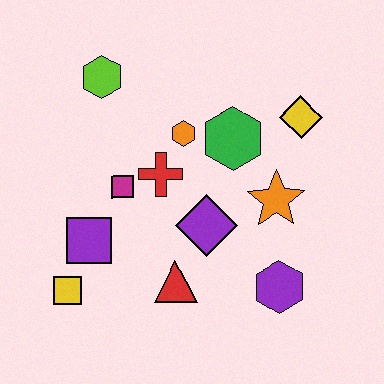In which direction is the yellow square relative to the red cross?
The yellow square is below the red cross.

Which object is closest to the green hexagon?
The orange hexagon is closest to the green hexagon.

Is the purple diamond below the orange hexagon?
Yes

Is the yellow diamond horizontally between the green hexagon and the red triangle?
No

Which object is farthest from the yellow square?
The yellow diamond is farthest from the yellow square.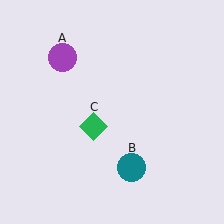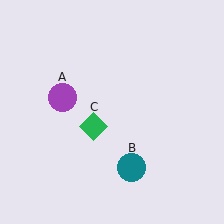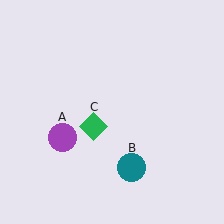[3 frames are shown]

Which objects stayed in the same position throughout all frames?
Teal circle (object B) and green diamond (object C) remained stationary.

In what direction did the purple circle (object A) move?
The purple circle (object A) moved down.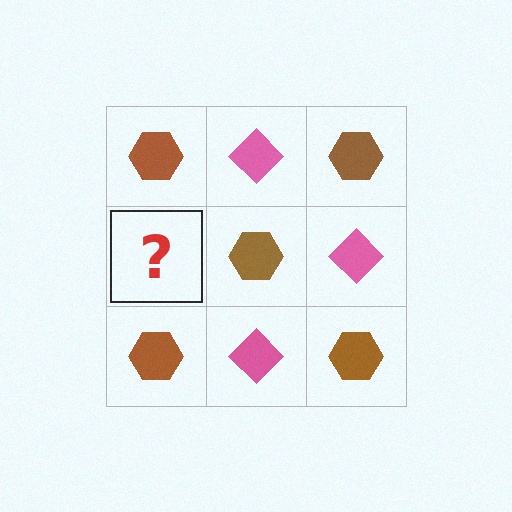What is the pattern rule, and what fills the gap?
The rule is that it alternates brown hexagon and pink diamond in a checkerboard pattern. The gap should be filled with a pink diamond.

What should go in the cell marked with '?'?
The missing cell should contain a pink diamond.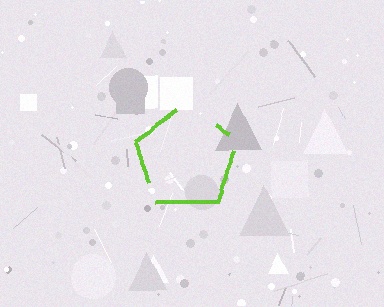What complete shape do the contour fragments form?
The contour fragments form a pentagon.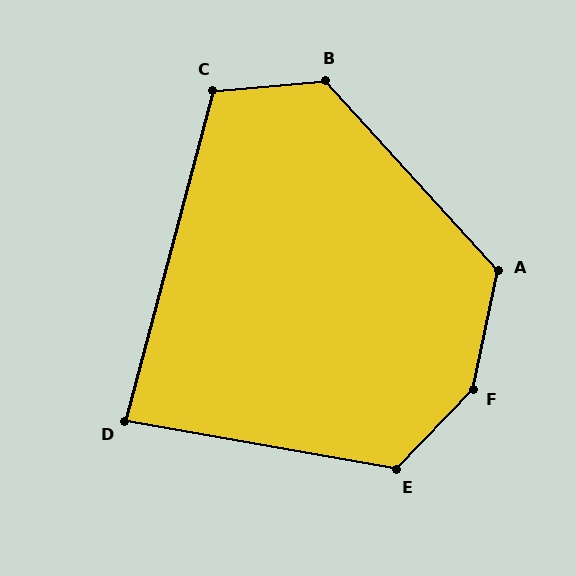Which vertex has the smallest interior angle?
D, at approximately 85 degrees.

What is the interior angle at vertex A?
Approximately 126 degrees (obtuse).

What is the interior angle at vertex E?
Approximately 124 degrees (obtuse).